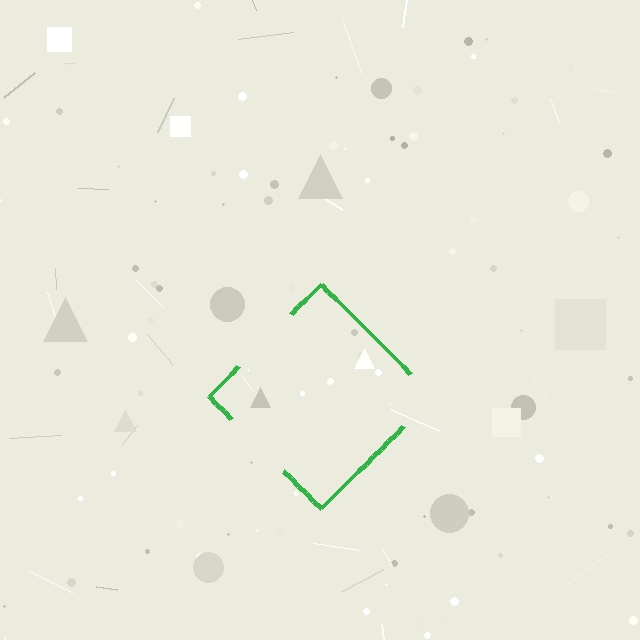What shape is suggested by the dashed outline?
The dashed outline suggests a diamond.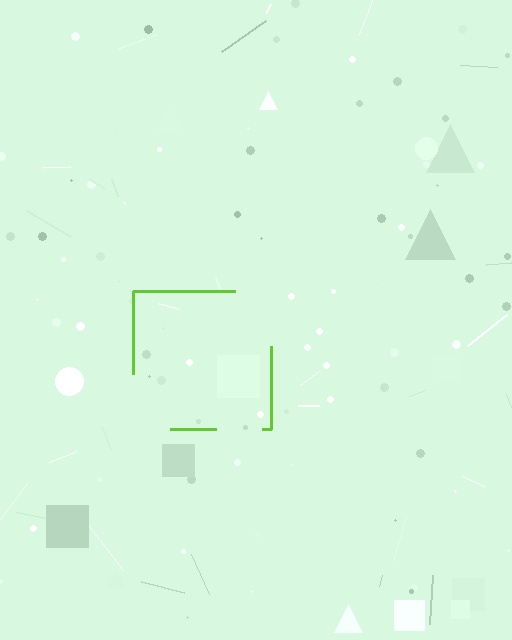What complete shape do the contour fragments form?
The contour fragments form a square.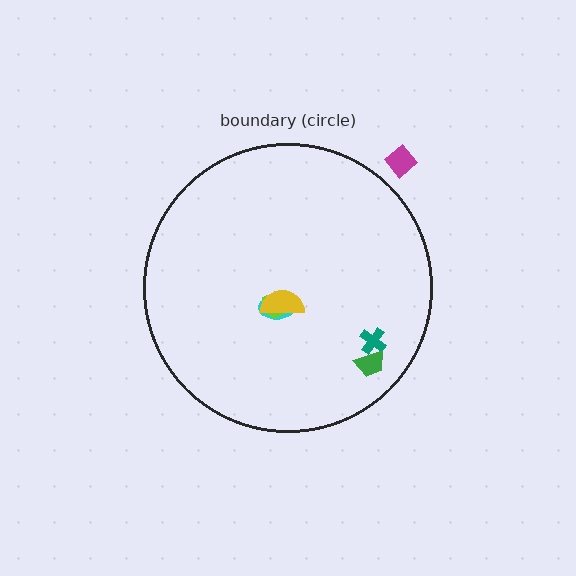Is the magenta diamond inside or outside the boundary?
Outside.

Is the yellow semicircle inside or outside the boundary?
Inside.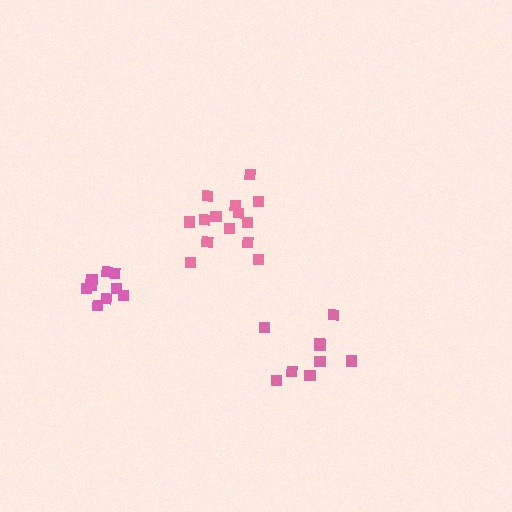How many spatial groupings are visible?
There are 3 spatial groupings.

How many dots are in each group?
Group 1: 9 dots, Group 2: 9 dots, Group 3: 14 dots (32 total).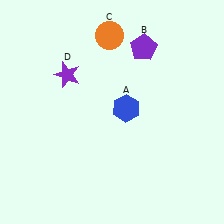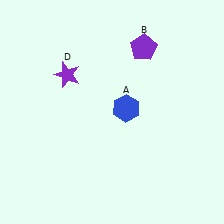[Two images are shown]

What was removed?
The orange circle (C) was removed in Image 2.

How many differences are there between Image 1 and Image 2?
There is 1 difference between the two images.